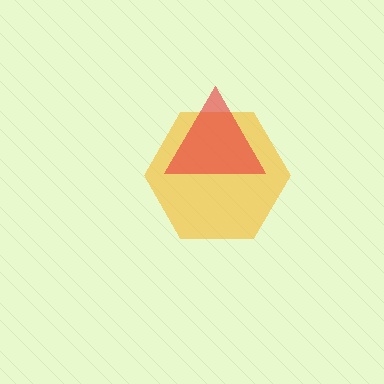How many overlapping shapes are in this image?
There are 2 overlapping shapes in the image.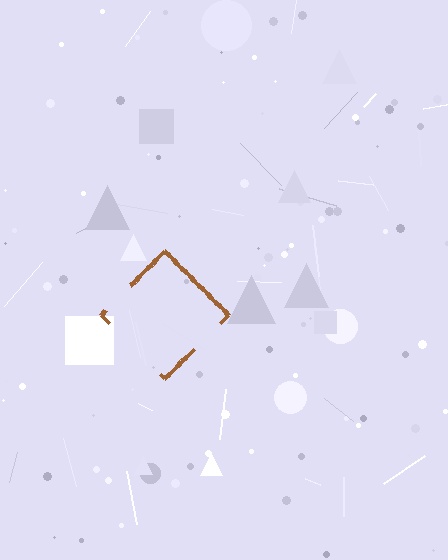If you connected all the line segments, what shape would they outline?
They would outline a diamond.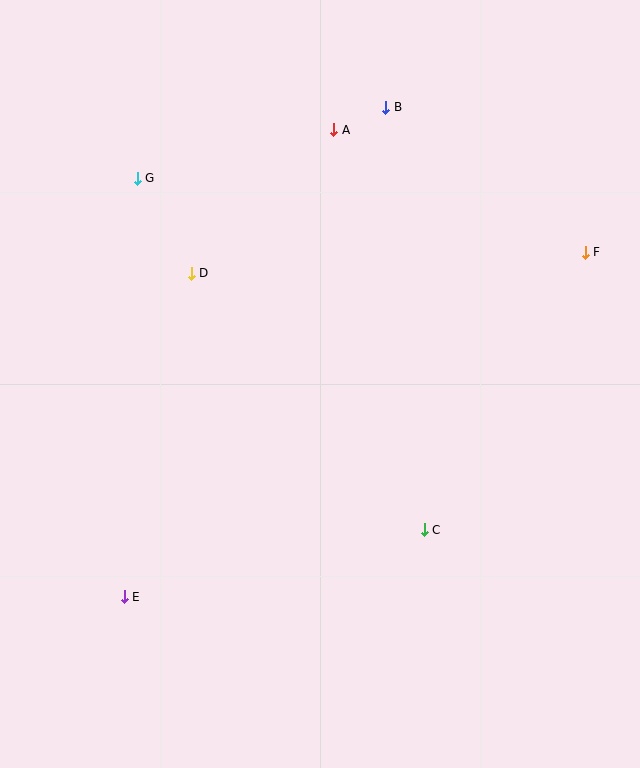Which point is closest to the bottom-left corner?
Point E is closest to the bottom-left corner.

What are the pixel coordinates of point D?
Point D is at (191, 273).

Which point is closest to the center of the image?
Point D at (191, 273) is closest to the center.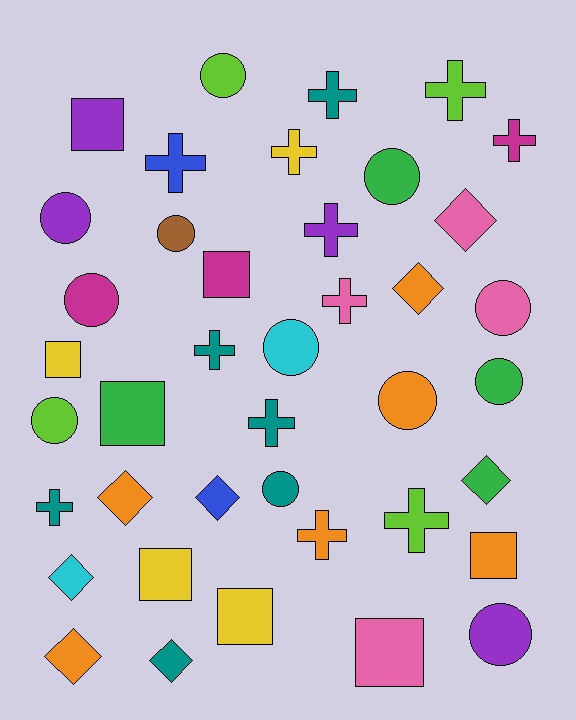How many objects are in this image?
There are 40 objects.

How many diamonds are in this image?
There are 8 diamonds.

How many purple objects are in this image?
There are 4 purple objects.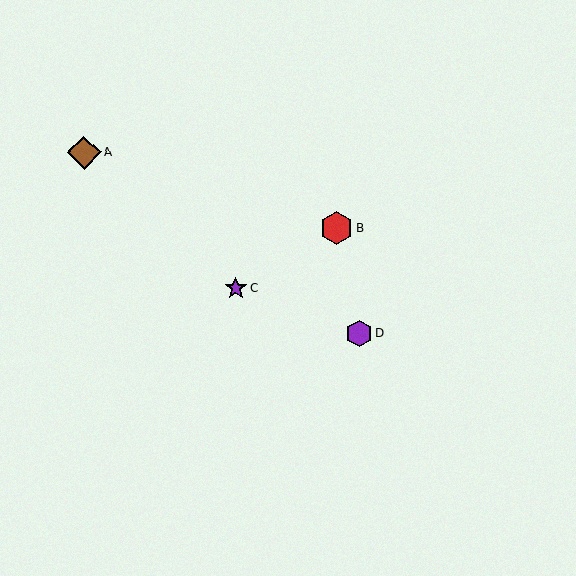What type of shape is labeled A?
Shape A is a brown diamond.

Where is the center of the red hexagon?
The center of the red hexagon is at (337, 228).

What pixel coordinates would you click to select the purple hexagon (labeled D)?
Click at (359, 333) to select the purple hexagon D.